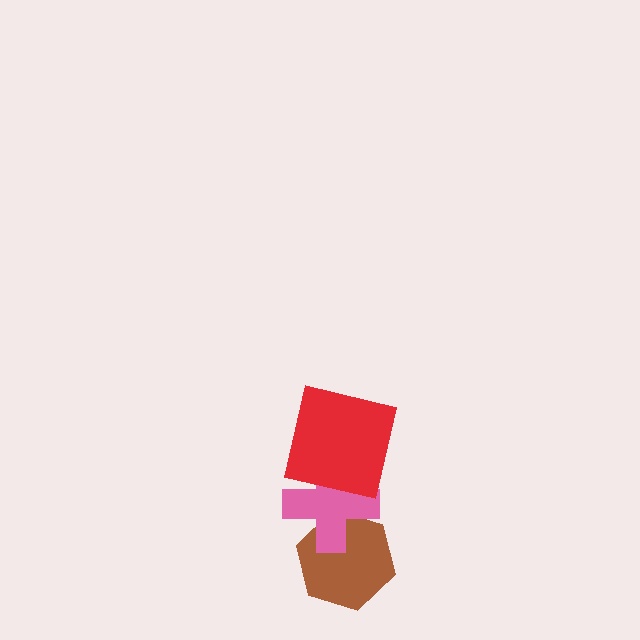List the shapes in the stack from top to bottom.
From top to bottom: the red square, the pink cross, the brown hexagon.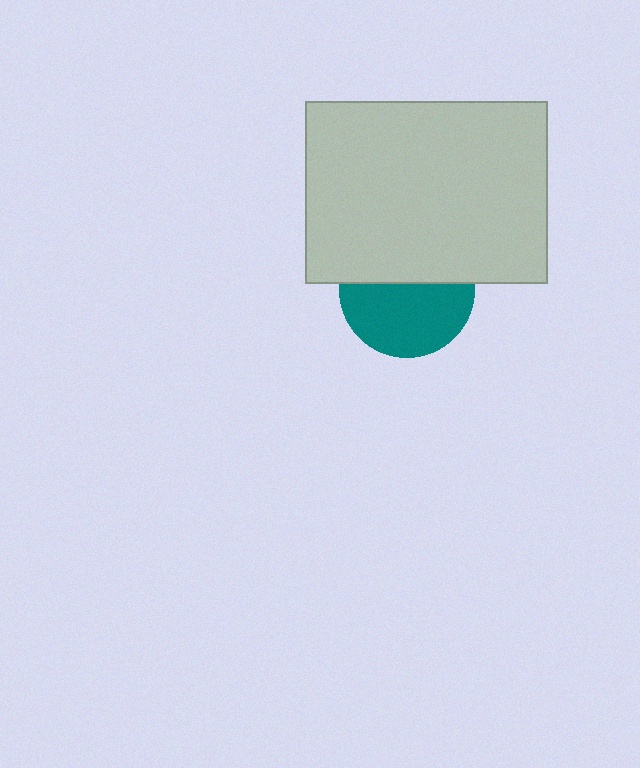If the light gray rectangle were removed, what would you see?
You would see the complete teal circle.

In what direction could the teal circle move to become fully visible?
The teal circle could move down. That would shift it out from behind the light gray rectangle entirely.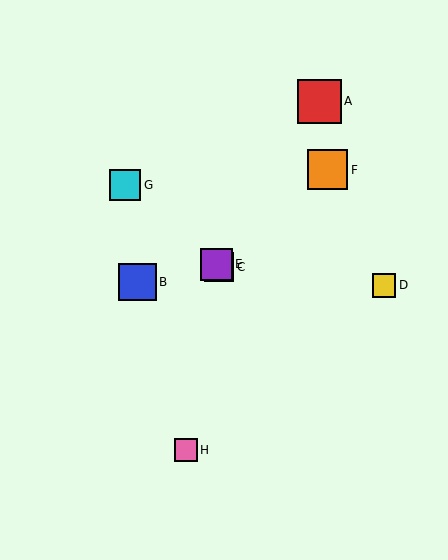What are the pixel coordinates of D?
Object D is at (384, 285).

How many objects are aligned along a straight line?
3 objects (C, E, G) are aligned along a straight line.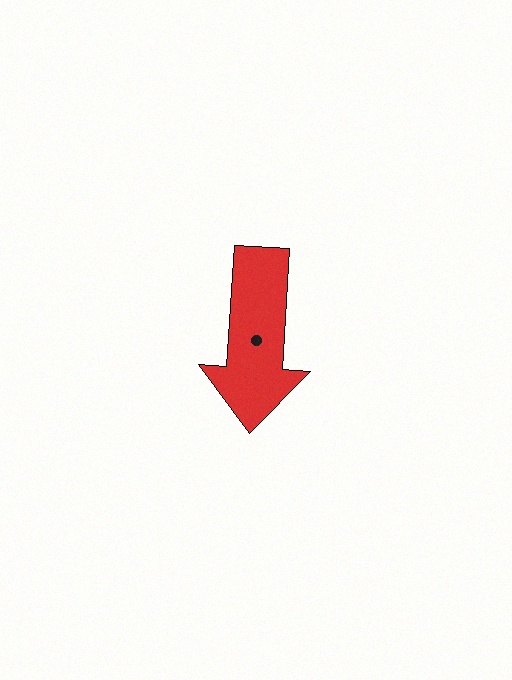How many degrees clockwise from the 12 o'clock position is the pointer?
Approximately 184 degrees.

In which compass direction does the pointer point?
South.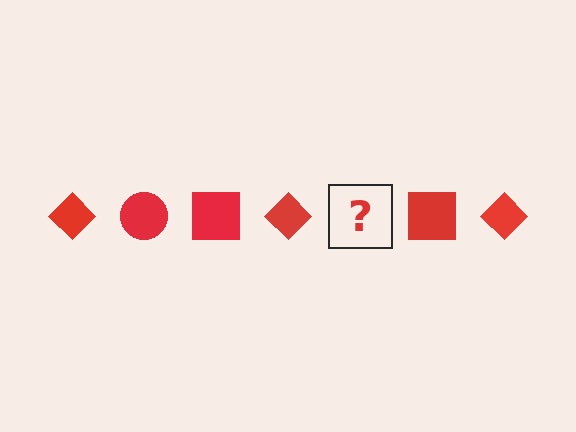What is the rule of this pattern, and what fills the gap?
The rule is that the pattern cycles through diamond, circle, square shapes in red. The gap should be filled with a red circle.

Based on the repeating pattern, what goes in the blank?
The blank should be a red circle.